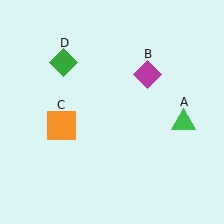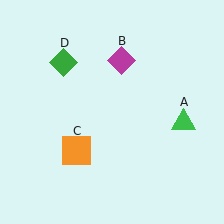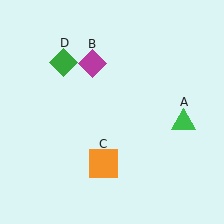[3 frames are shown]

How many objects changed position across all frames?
2 objects changed position: magenta diamond (object B), orange square (object C).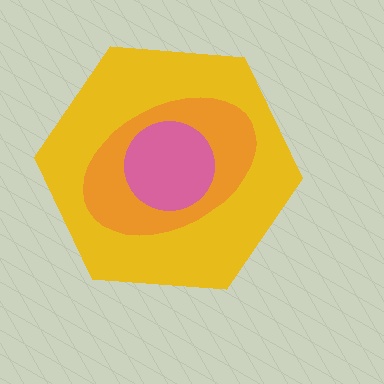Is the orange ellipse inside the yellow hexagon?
Yes.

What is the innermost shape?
The pink circle.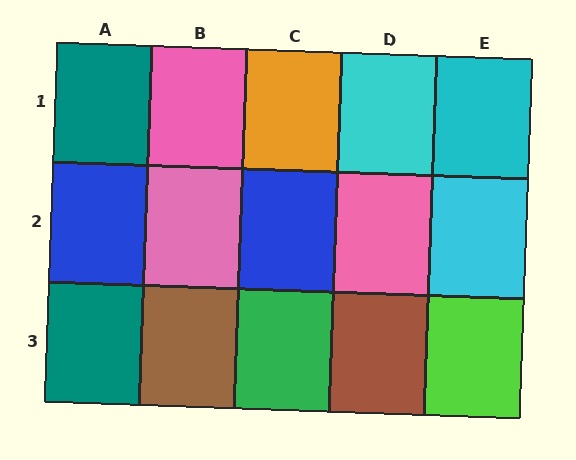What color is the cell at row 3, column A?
Teal.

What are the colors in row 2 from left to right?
Blue, pink, blue, pink, cyan.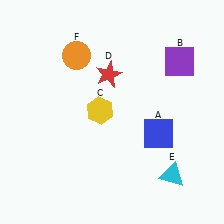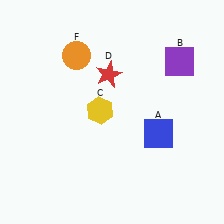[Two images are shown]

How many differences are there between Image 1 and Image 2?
There is 1 difference between the two images.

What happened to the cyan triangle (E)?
The cyan triangle (E) was removed in Image 2. It was in the bottom-right area of Image 1.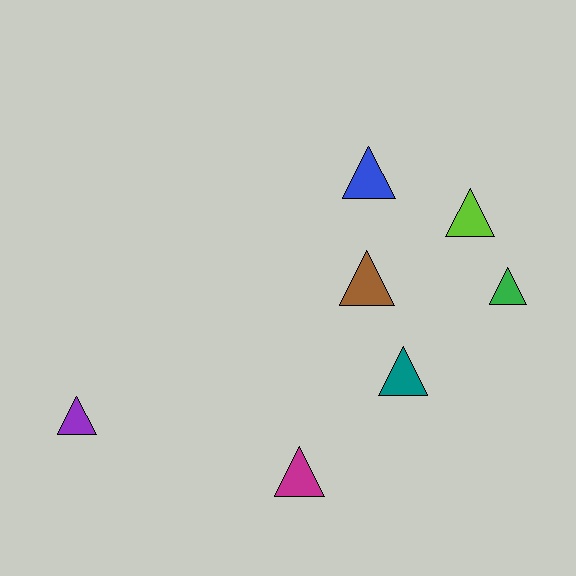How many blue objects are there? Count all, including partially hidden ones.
There is 1 blue object.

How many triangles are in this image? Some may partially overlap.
There are 7 triangles.